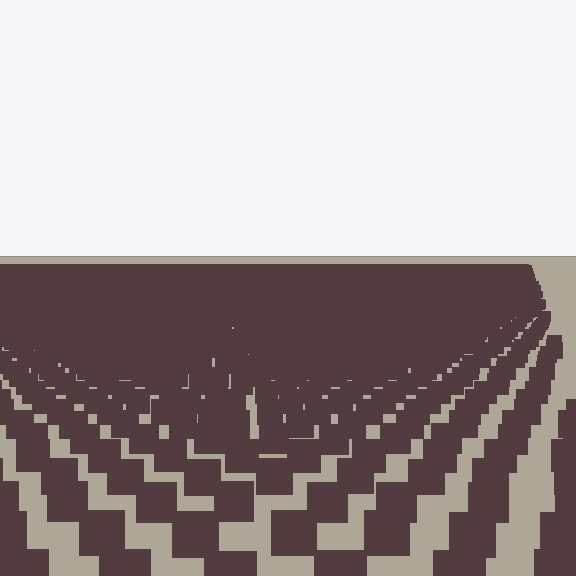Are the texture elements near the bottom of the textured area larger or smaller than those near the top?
Larger. Near the bottom, elements are closer to the viewer and appear at a bigger on-screen size.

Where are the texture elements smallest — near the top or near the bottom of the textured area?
Near the top.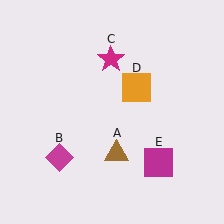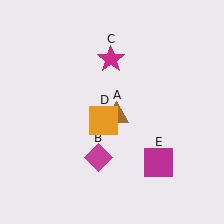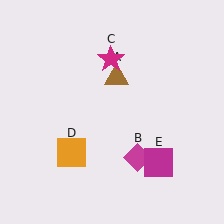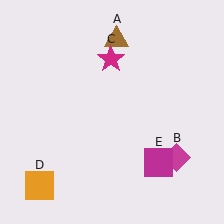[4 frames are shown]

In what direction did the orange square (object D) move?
The orange square (object D) moved down and to the left.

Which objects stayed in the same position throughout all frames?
Magenta star (object C) and magenta square (object E) remained stationary.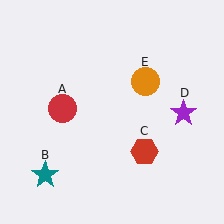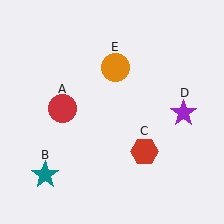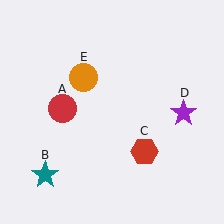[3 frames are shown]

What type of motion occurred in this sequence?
The orange circle (object E) rotated counterclockwise around the center of the scene.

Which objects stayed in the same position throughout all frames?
Red circle (object A) and teal star (object B) and red hexagon (object C) and purple star (object D) remained stationary.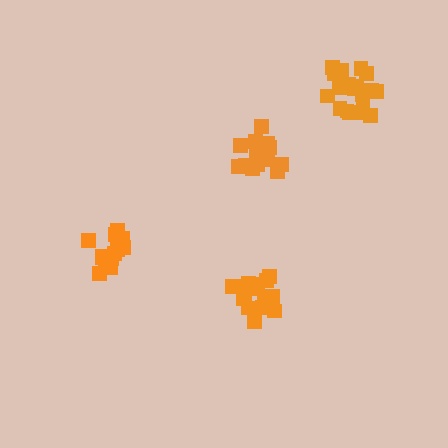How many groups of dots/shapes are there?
There are 4 groups.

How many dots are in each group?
Group 1: 19 dots, Group 2: 17 dots, Group 3: 18 dots, Group 4: 13 dots (67 total).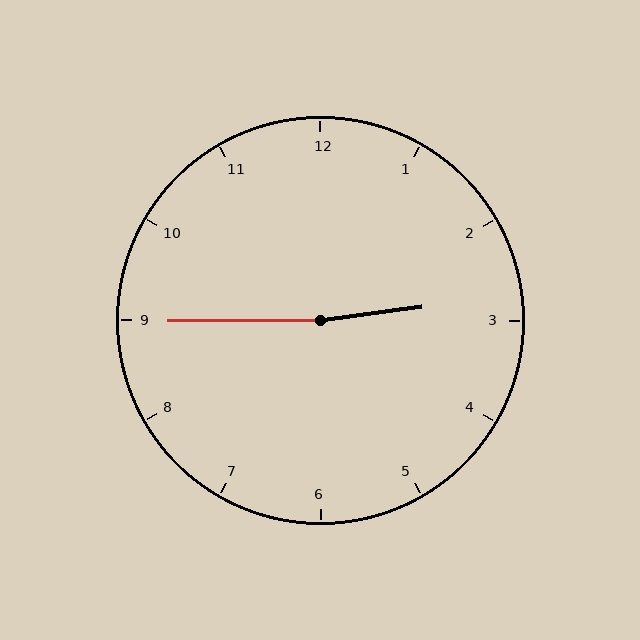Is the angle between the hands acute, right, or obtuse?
It is obtuse.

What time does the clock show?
2:45.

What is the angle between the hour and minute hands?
Approximately 172 degrees.